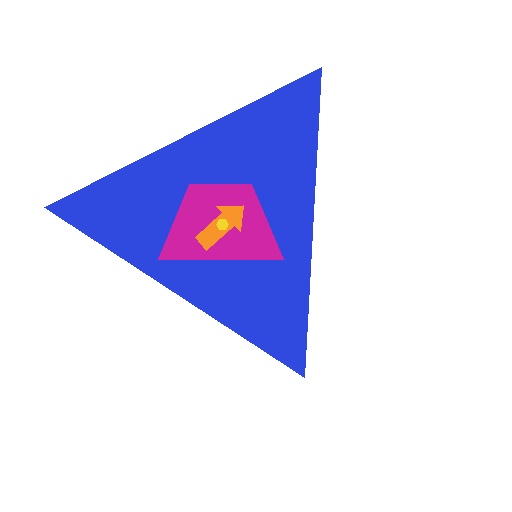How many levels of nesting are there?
4.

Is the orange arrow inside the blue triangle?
Yes.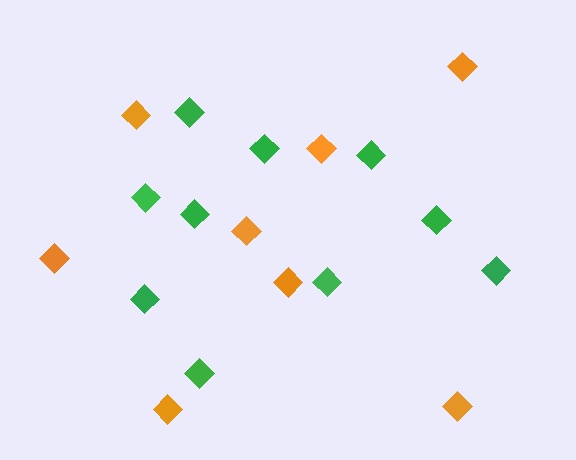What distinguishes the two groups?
There are 2 groups: one group of orange diamonds (8) and one group of green diamonds (10).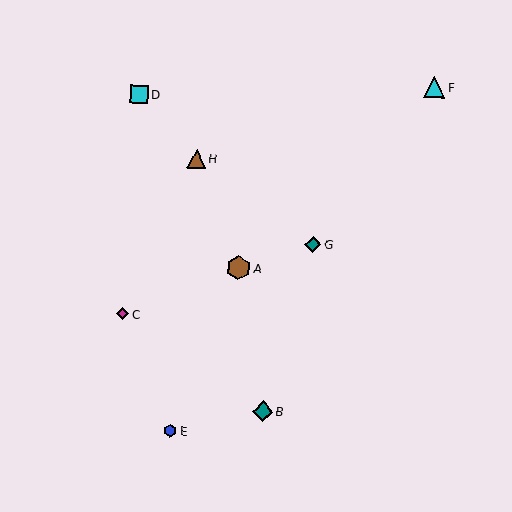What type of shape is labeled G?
Shape G is a teal diamond.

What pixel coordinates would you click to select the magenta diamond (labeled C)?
Click at (122, 314) to select the magenta diamond C.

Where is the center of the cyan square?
The center of the cyan square is at (139, 94).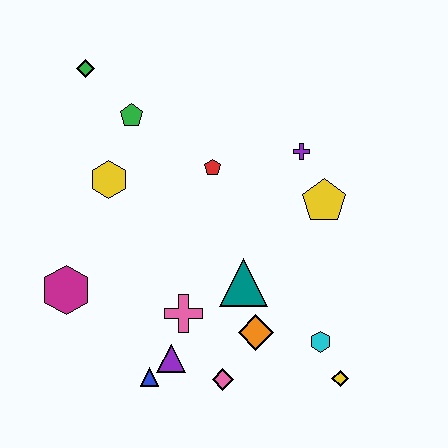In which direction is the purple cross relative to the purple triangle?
The purple cross is above the purple triangle.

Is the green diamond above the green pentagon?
Yes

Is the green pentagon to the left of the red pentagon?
Yes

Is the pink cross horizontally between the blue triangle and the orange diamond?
Yes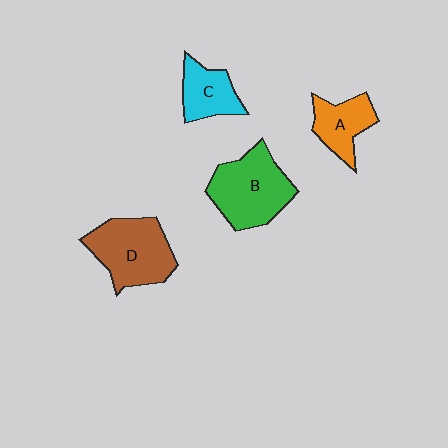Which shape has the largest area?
Shape B (green).